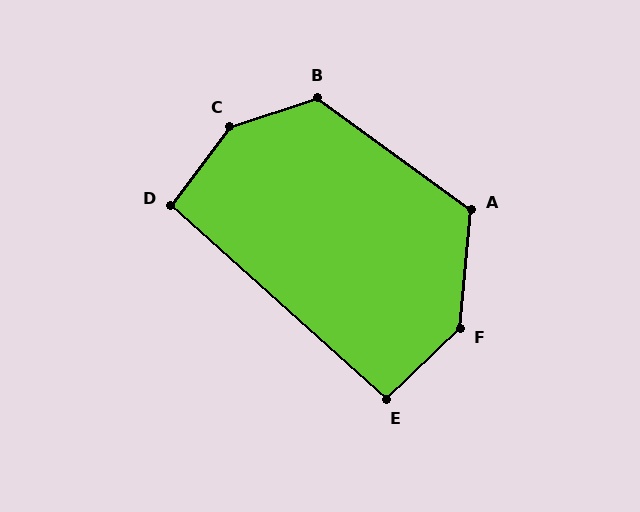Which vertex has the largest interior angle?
C, at approximately 145 degrees.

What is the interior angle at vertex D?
Approximately 95 degrees (approximately right).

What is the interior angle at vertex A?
Approximately 121 degrees (obtuse).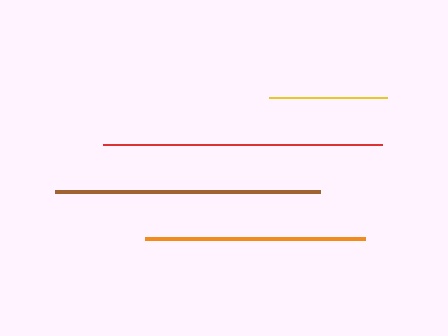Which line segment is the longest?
The red line is the longest at approximately 278 pixels.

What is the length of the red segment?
The red segment is approximately 278 pixels long.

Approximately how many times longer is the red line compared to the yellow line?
The red line is approximately 2.4 times the length of the yellow line.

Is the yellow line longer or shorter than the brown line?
The brown line is longer than the yellow line.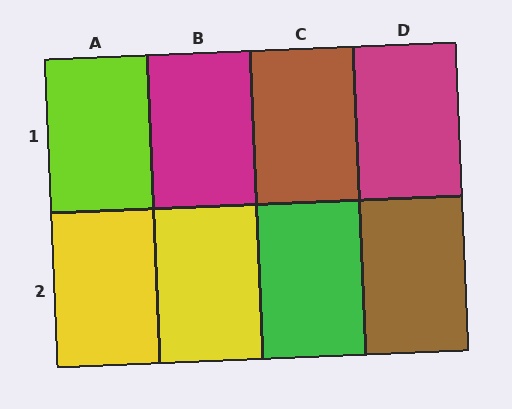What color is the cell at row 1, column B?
Magenta.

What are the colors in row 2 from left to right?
Yellow, yellow, green, brown.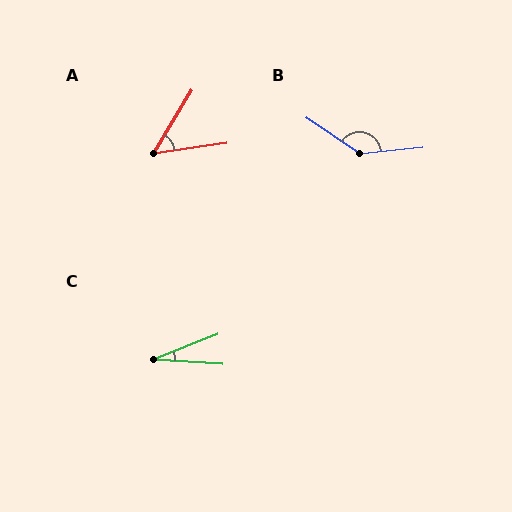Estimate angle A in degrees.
Approximately 50 degrees.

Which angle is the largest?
B, at approximately 140 degrees.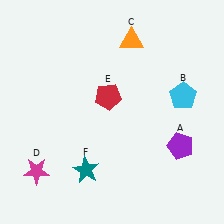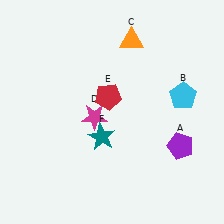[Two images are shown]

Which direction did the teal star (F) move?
The teal star (F) moved up.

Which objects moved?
The objects that moved are: the magenta star (D), the teal star (F).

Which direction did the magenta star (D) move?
The magenta star (D) moved right.